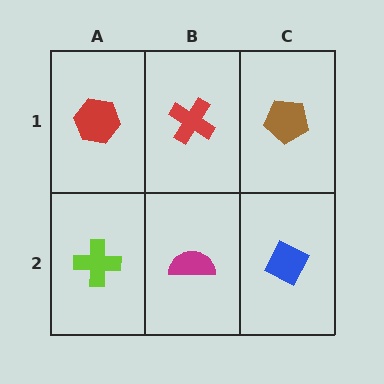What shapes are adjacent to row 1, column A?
A lime cross (row 2, column A), a red cross (row 1, column B).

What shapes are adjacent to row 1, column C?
A blue diamond (row 2, column C), a red cross (row 1, column B).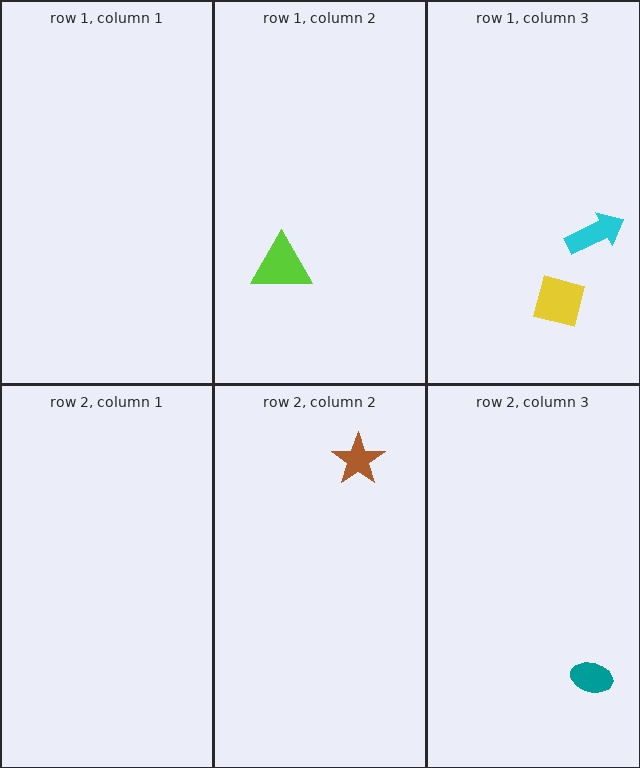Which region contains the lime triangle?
The row 1, column 2 region.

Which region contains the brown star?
The row 2, column 2 region.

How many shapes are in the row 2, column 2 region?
1.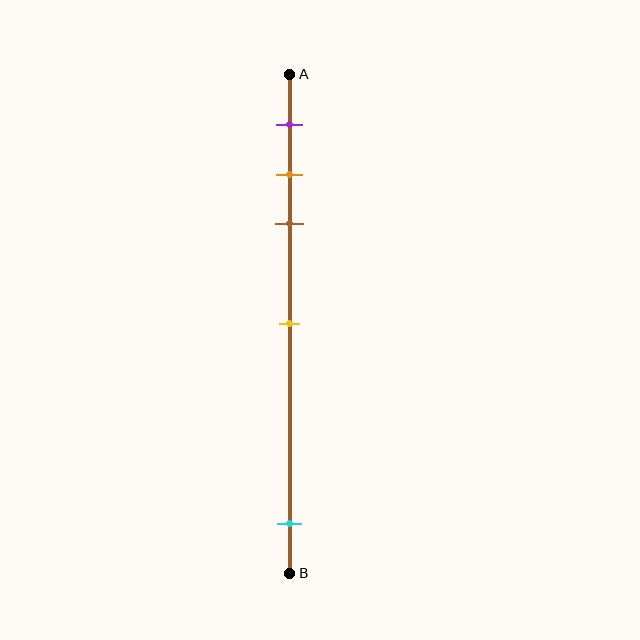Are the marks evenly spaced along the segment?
No, the marks are not evenly spaced.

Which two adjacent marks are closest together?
The orange and brown marks are the closest adjacent pair.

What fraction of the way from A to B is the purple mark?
The purple mark is approximately 10% (0.1) of the way from A to B.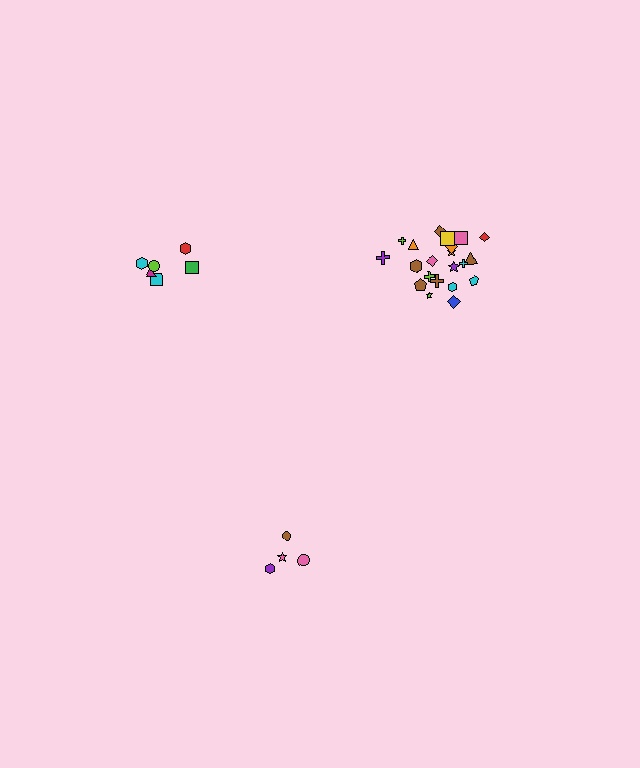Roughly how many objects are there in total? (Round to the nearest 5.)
Roughly 30 objects in total.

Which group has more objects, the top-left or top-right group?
The top-right group.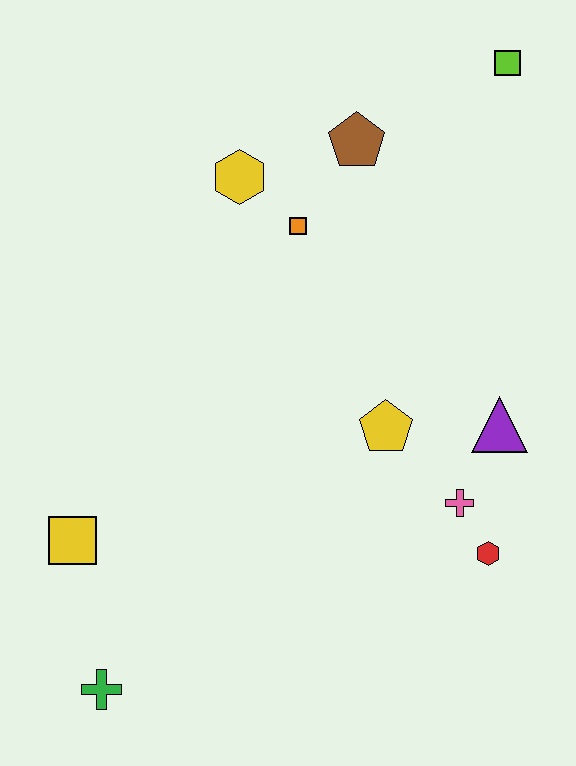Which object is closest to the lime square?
The brown pentagon is closest to the lime square.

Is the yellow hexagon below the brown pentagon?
Yes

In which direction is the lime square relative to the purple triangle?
The lime square is above the purple triangle.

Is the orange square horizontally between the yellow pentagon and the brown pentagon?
No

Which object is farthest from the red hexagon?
The lime square is farthest from the red hexagon.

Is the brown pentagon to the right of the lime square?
No